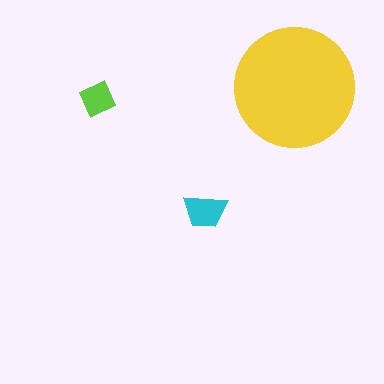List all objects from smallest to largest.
The lime diamond, the cyan trapezoid, the yellow circle.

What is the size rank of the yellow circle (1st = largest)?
1st.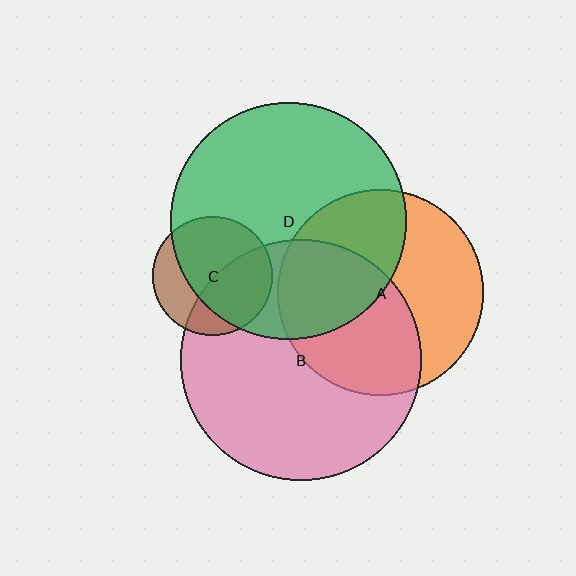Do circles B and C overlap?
Yes.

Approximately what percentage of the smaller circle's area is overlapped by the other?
Approximately 45%.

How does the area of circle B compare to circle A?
Approximately 1.4 times.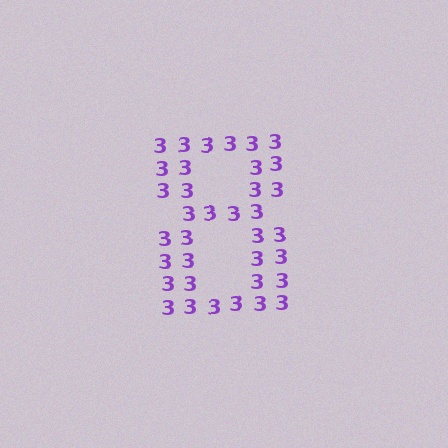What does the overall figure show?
The overall figure shows the digit 8.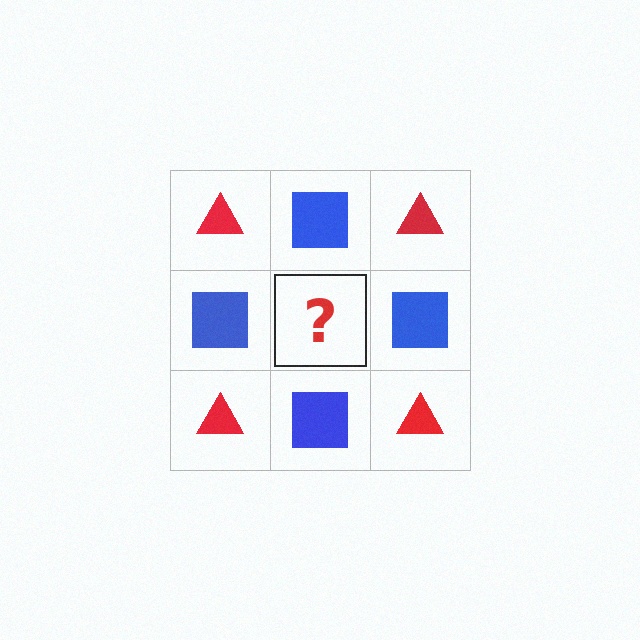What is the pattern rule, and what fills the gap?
The rule is that it alternates red triangle and blue square in a checkerboard pattern. The gap should be filled with a red triangle.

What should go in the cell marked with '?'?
The missing cell should contain a red triangle.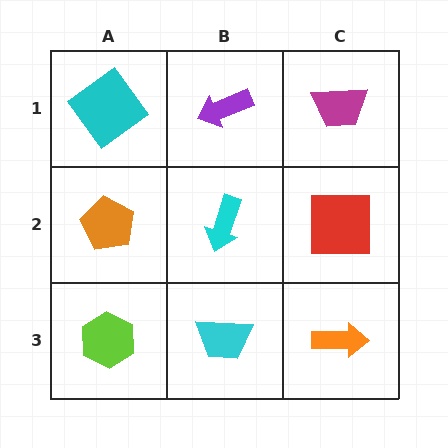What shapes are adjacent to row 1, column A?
An orange pentagon (row 2, column A), a purple arrow (row 1, column B).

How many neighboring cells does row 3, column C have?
2.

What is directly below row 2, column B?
A cyan trapezoid.